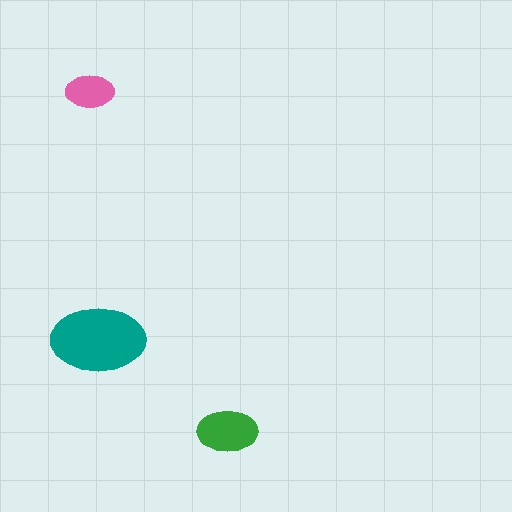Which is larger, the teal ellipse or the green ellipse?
The teal one.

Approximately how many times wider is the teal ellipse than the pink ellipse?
About 2 times wider.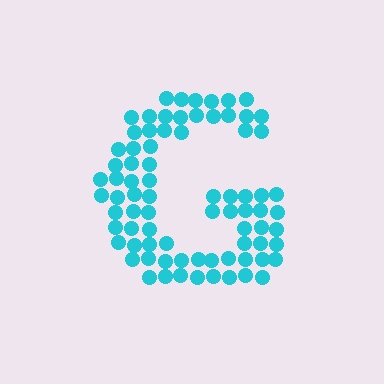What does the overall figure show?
The overall figure shows the letter G.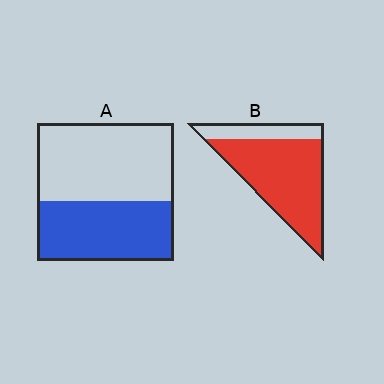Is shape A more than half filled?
No.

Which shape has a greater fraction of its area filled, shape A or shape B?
Shape B.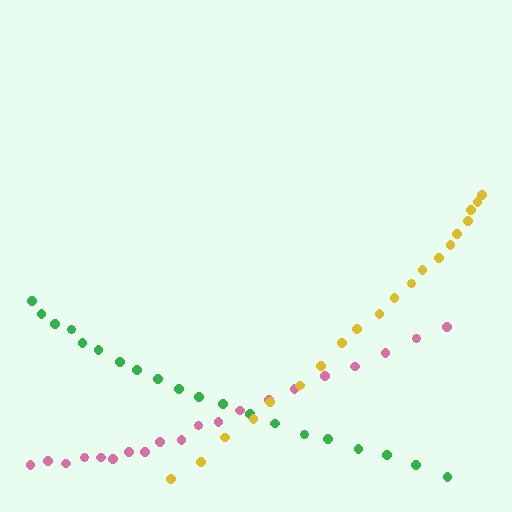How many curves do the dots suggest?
There are 3 distinct paths.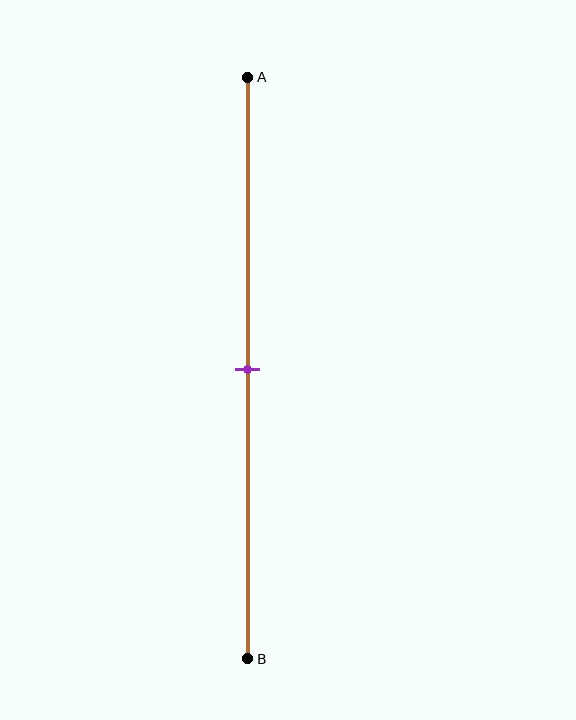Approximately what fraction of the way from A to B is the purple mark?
The purple mark is approximately 50% of the way from A to B.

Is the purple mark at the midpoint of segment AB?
Yes, the mark is approximately at the midpoint.